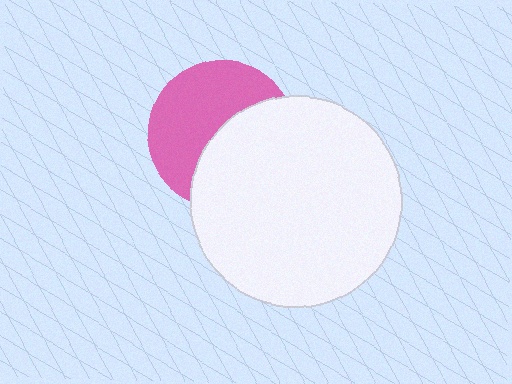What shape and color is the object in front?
The object in front is a white circle.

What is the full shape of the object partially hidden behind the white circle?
The partially hidden object is a pink circle.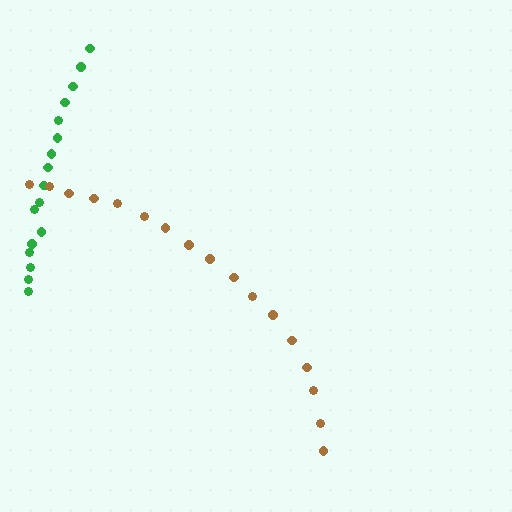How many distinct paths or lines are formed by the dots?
There are 2 distinct paths.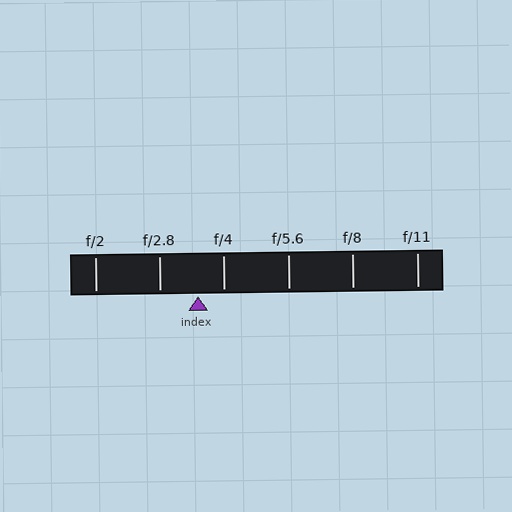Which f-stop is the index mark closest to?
The index mark is closest to f/4.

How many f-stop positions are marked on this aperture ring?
There are 6 f-stop positions marked.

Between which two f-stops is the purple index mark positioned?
The index mark is between f/2.8 and f/4.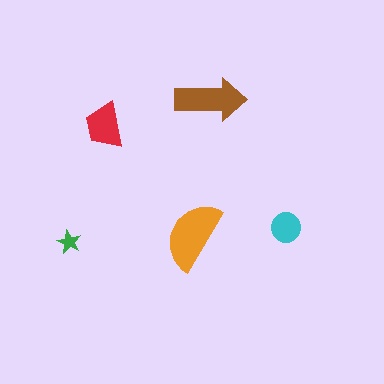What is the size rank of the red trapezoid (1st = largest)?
3rd.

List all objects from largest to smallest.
The orange semicircle, the brown arrow, the red trapezoid, the cyan circle, the green star.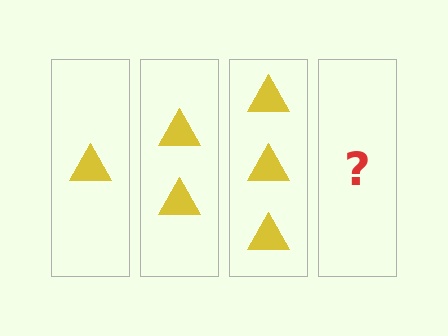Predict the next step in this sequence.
The next step is 4 triangles.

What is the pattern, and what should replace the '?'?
The pattern is that each step adds one more triangle. The '?' should be 4 triangles.